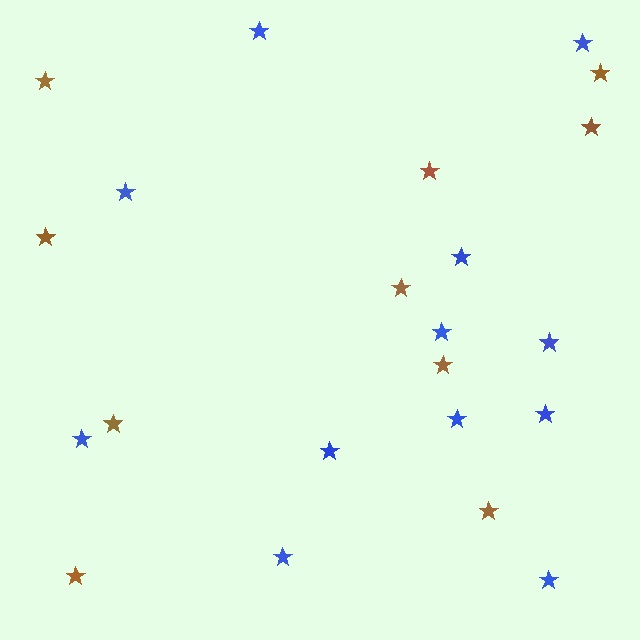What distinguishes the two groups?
There are 2 groups: one group of blue stars (12) and one group of brown stars (10).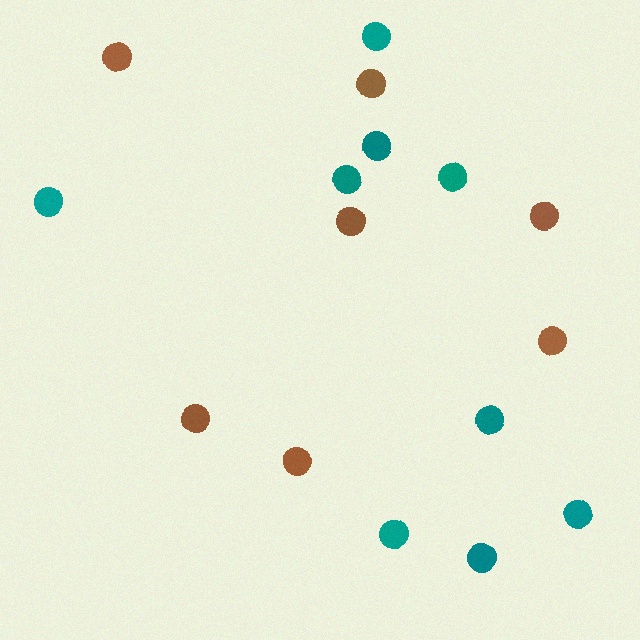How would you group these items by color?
There are 2 groups: one group of teal circles (9) and one group of brown circles (7).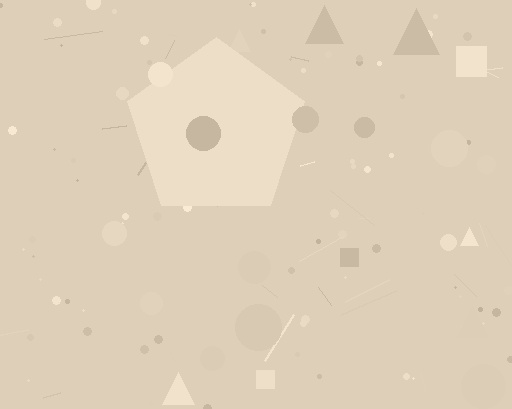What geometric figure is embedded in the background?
A pentagon is embedded in the background.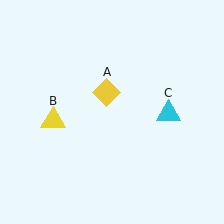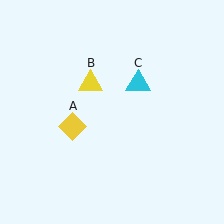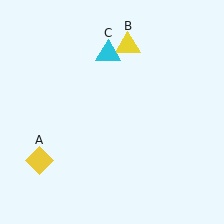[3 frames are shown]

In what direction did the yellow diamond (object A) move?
The yellow diamond (object A) moved down and to the left.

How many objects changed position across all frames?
3 objects changed position: yellow diamond (object A), yellow triangle (object B), cyan triangle (object C).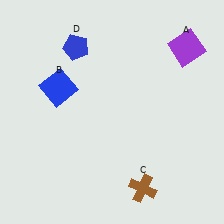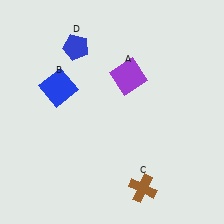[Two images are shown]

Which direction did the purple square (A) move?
The purple square (A) moved left.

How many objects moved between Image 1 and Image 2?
1 object moved between the two images.